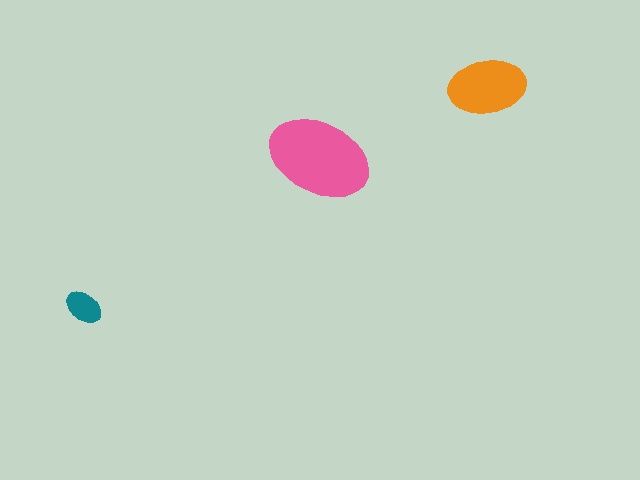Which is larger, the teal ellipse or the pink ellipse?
The pink one.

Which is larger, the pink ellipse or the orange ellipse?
The pink one.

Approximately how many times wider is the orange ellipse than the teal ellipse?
About 2 times wider.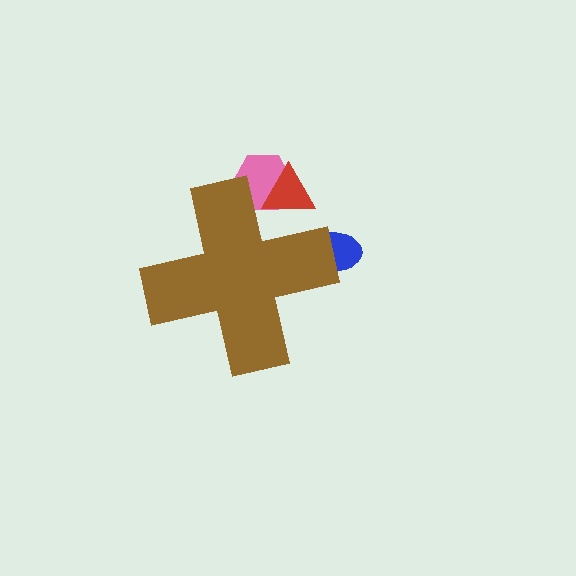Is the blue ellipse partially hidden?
Yes, the blue ellipse is partially hidden behind the brown cross.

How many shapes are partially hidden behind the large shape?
3 shapes are partially hidden.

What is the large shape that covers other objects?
A brown cross.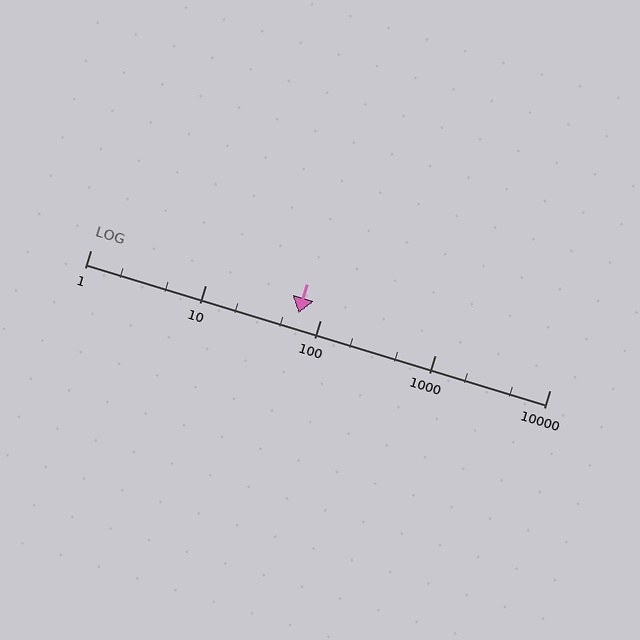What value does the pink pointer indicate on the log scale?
The pointer indicates approximately 65.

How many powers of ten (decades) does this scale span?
The scale spans 4 decades, from 1 to 10000.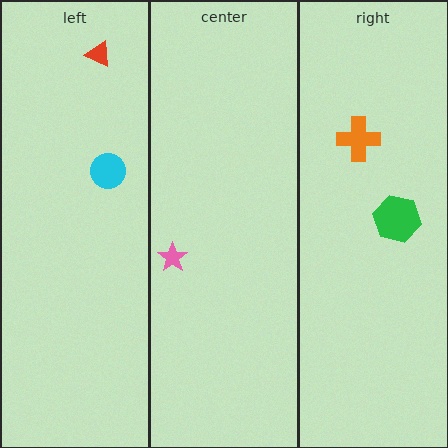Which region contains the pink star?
The center region.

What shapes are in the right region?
The green hexagon, the orange cross.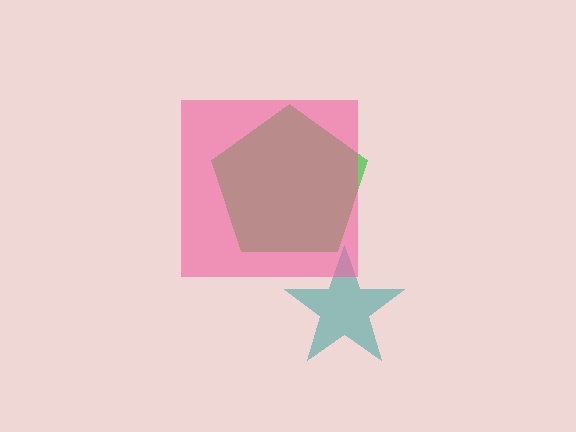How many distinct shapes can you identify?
There are 3 distinct shapes: a green pentagon, a teal star, a pink square.